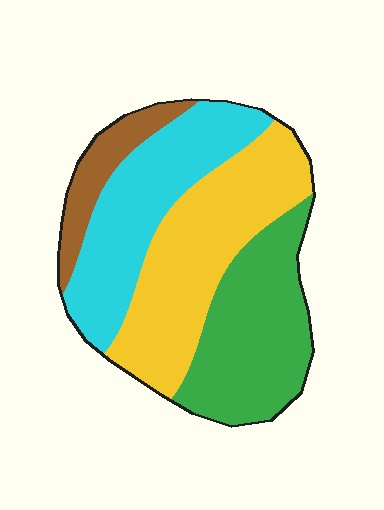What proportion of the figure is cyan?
Cyan takes up about one quarter (1/4) of the figure.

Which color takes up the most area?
Yellow, at roughly 35%.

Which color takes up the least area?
Brown, at roughly 10%.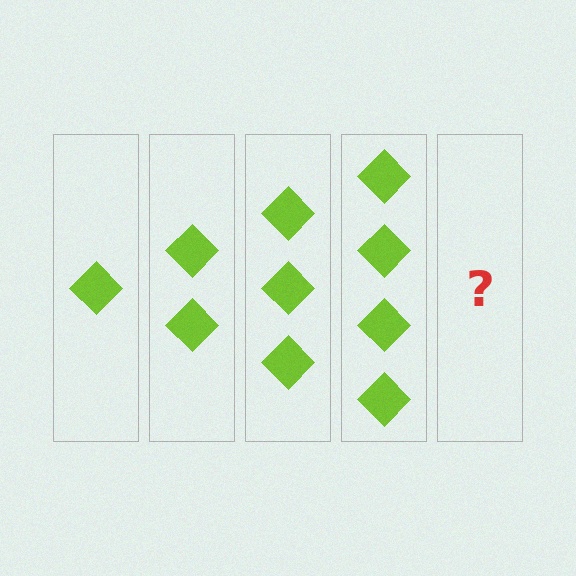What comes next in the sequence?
The next element should be 5 diamonds.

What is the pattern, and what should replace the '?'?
The pattern is that each step adds one more diamond. The '?' should be 5 diamonds.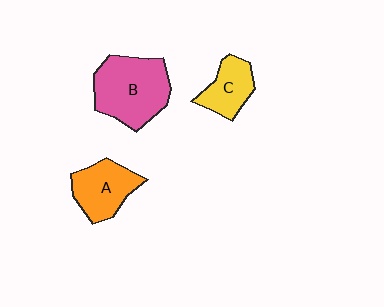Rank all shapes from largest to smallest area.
From largest to smallest: B (pink), A (orange), C (yellow).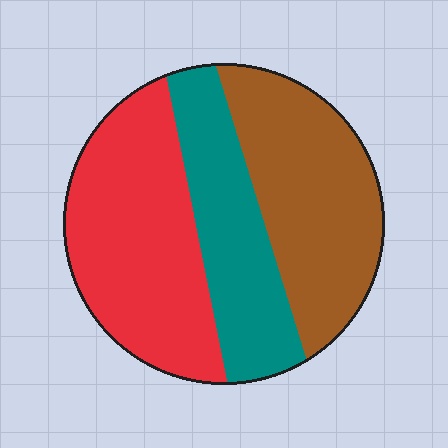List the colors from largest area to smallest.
From largest to smallest: red, brown, teal.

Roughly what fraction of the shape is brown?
Brown takes up about one third (1/3) of the shape.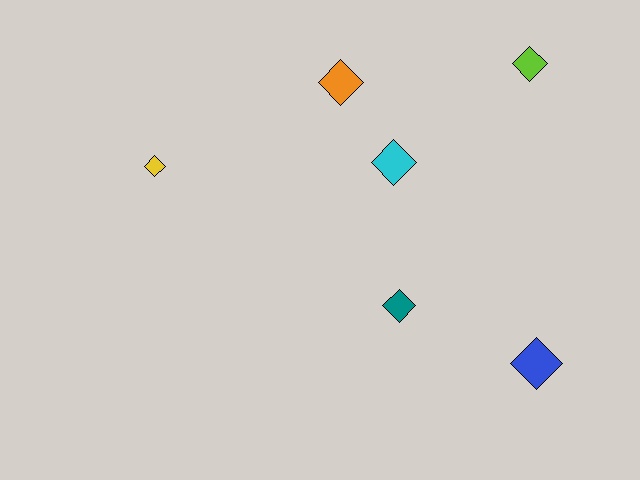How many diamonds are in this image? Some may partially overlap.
There are 6 diamonds.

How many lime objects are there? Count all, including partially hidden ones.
There is 1 lime object.